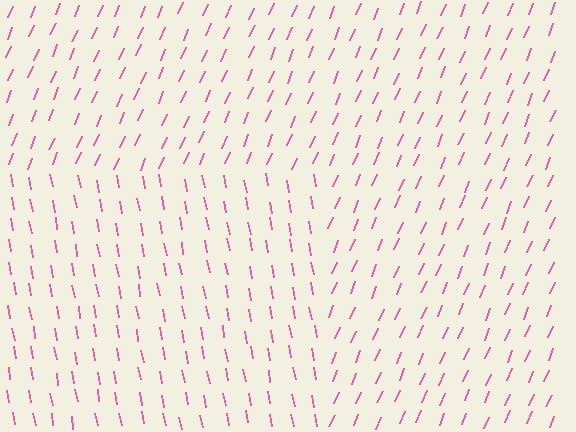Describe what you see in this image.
The image is filled with small pink line segments. A rectangle region in the image has lines oriented differently from the surrounding lines, creating a visible texture boundary.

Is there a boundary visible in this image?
Yes, there is a texture boundary formed by a change in line orientation.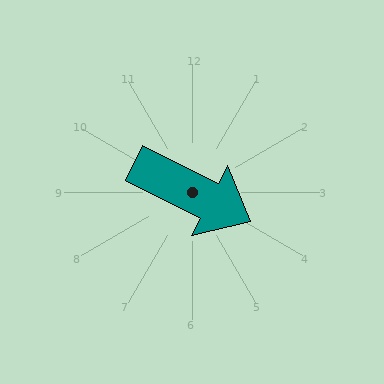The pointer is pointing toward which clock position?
Roughly 4 o'clock.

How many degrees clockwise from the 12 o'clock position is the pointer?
Approximately 117 degrees.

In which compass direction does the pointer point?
Southeast.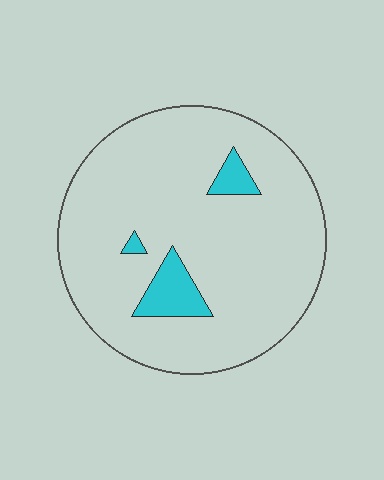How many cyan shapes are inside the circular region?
3.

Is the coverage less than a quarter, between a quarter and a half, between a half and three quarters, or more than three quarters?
Less than a quarter.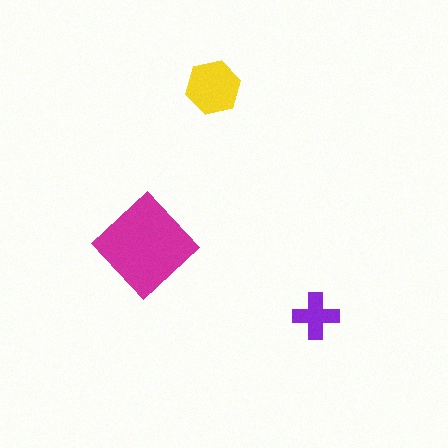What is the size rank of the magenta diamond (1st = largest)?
1st.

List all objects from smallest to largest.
The purple cross, the yellow hexagon, the magenta diamond.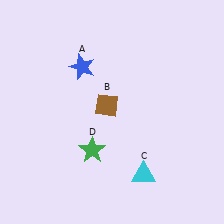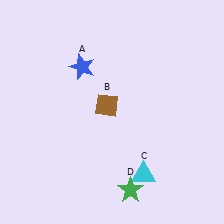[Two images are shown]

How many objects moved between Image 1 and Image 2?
1 object moved between the two images.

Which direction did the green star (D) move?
The green star (D) moved down.